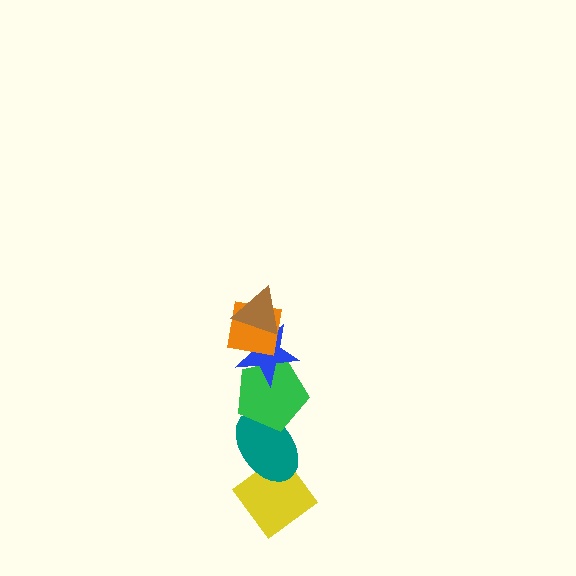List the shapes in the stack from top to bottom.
From top to bottom: the brown triangle, the orange square, the blue star, the green pentagon, the teal ellipse, the yellow diamond.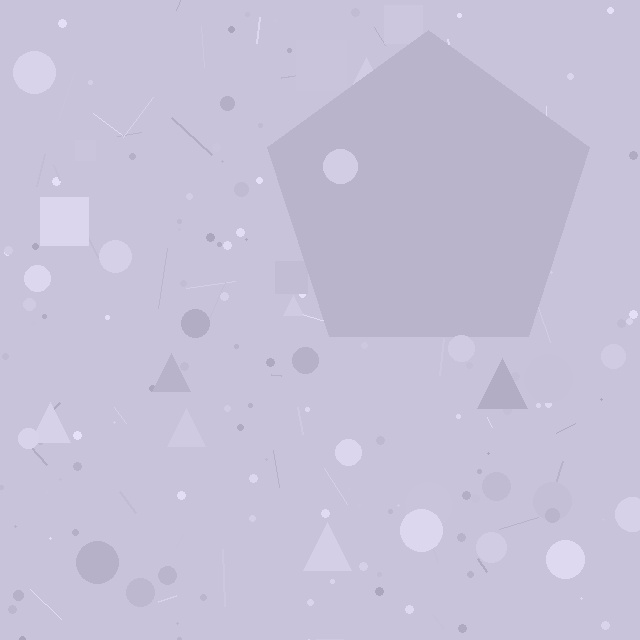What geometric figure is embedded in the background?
A pentagon is embedded in the background.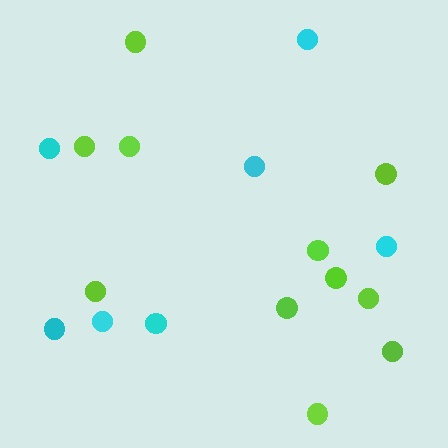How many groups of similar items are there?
There are 2 groups: one group of cyan circles (7) and one group of lime circles (11).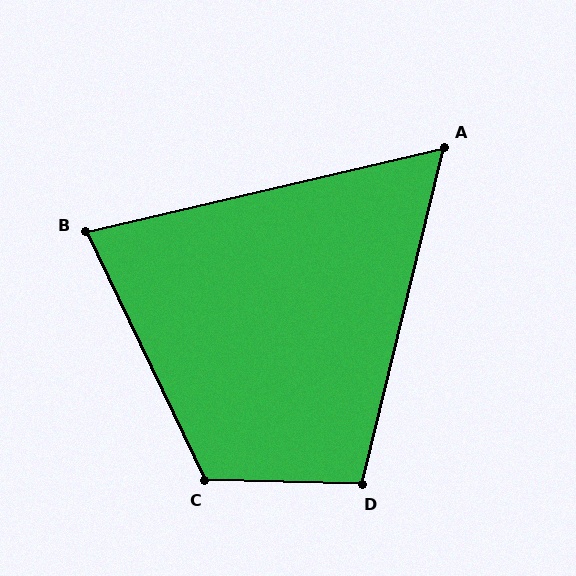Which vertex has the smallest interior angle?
A, at approximately 63 degrees.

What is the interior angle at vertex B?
Approximately 78 degrees (acute).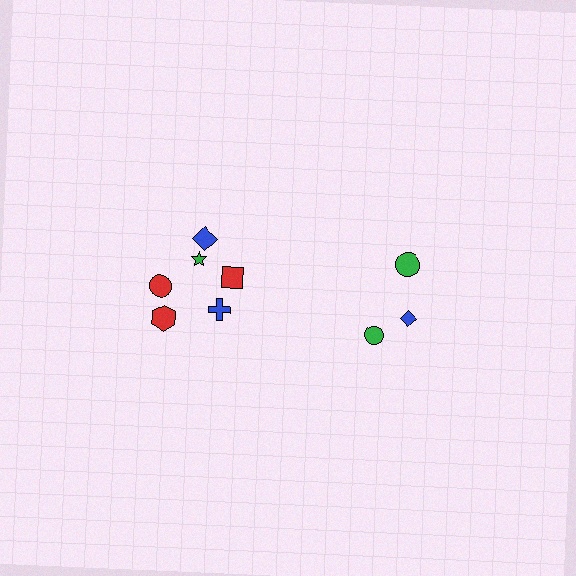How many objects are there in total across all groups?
There are 9 objects.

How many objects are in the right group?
There are 3 objects.